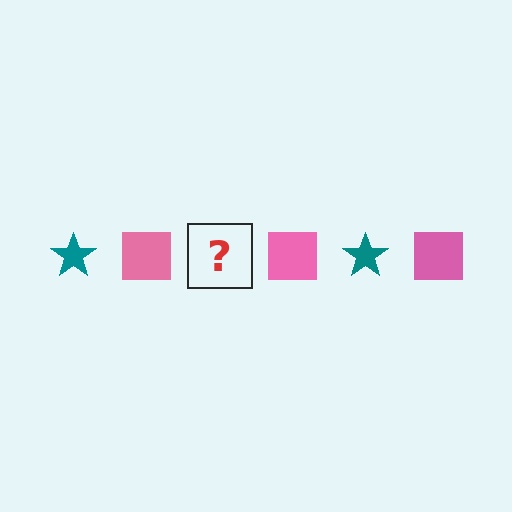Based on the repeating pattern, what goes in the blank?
The blank should be a teal star.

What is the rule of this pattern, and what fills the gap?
The rule is that the pattern alternates between teal star and pink square. The gap should be filled with a teal star.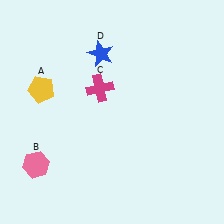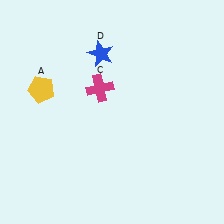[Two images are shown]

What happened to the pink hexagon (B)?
The pink hexagon (B) was removed in Image 2. It was in the bottom-left area of Image 1.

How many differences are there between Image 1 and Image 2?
There is 1 difference between the two images.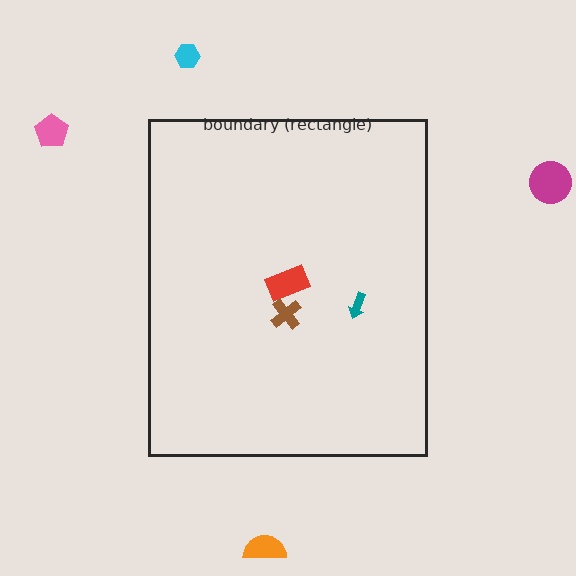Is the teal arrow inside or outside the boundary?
Inside.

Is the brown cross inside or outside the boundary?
Inside.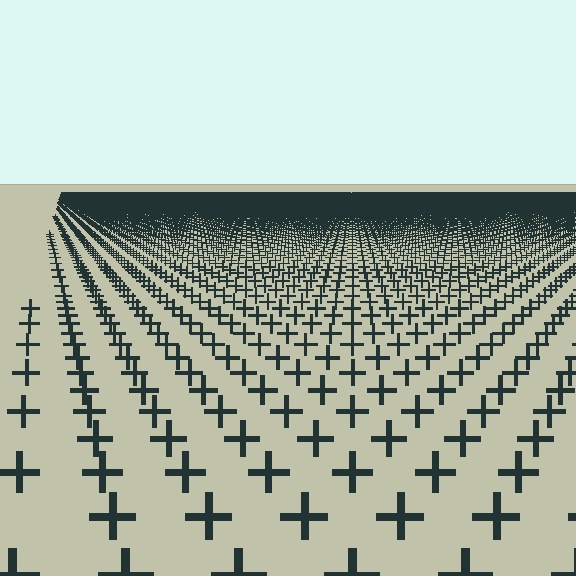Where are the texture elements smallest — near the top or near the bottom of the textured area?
Near the top.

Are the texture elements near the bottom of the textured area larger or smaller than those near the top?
Larger. Near the bottom, elements are closer to the viewer and appear at a bigger on-screen size.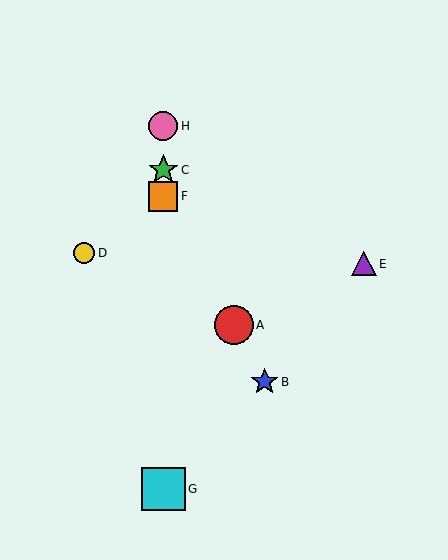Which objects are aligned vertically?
Objects C, F, G, H are aligned vertically.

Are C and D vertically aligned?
No, C is at x≈163 and D is at x≈84.